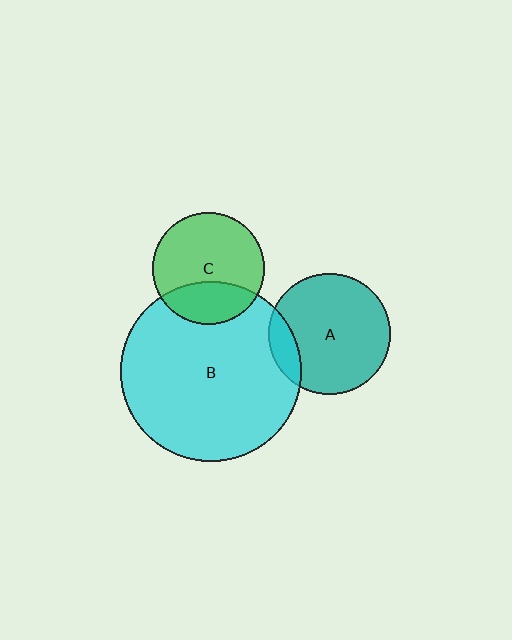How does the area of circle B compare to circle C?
Approximately 2.6 times.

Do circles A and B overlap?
Yes.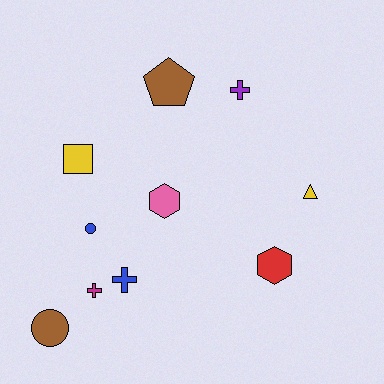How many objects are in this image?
There are 10 objects.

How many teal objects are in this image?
There are no teal objects.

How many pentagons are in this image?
There is 1 pentagon.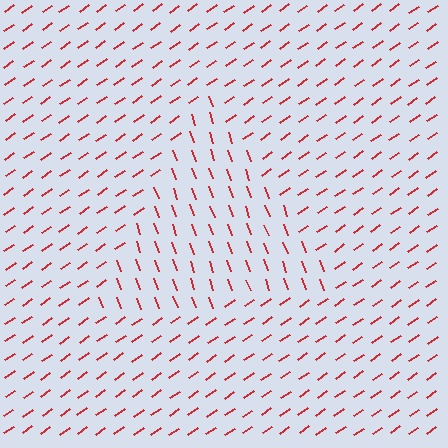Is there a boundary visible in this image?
Yes, there is a texture boundary formed by a change in line orientation.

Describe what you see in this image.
The image is filled with small red line segments. A triangle region in the image has lines oriented differently from the surrounding lines, creating a visible texture boundary.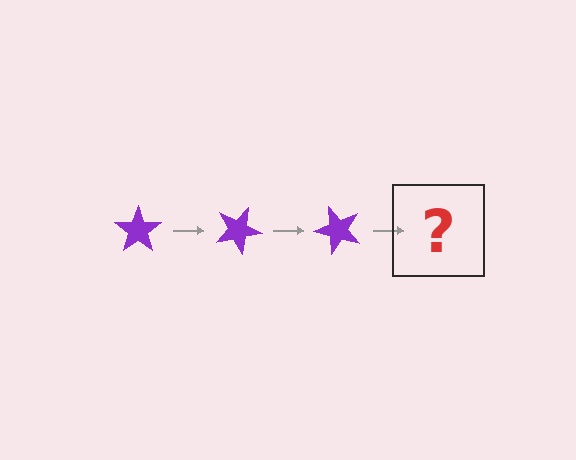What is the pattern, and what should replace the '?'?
The pattern is that the star rotates 25 degrees each step. The '?' should be a purple star rotated 75 degrees.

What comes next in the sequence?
The next element should be a purple star rotated 75 degrees.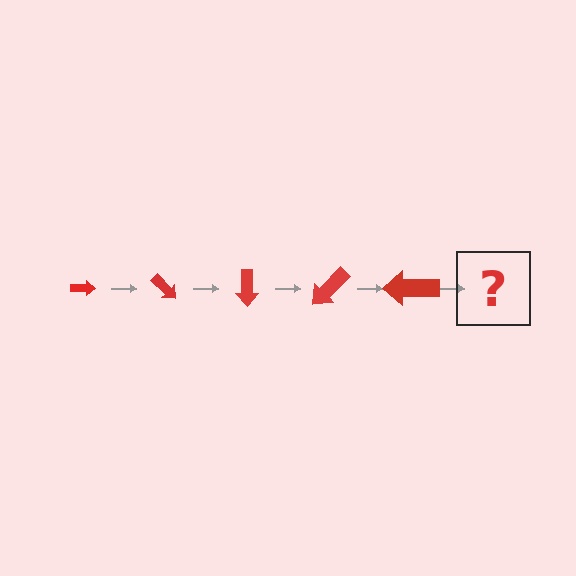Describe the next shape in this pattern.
It should be an arrow, larger than the previous one and rotated 225 degrees from the start.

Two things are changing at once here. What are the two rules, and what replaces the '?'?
The two rules are that the arrow grows larger each step and it rotates 45 degrees each step. The '?' should be an arrow, larger than the previous one and rotated 225 degrees from the start.